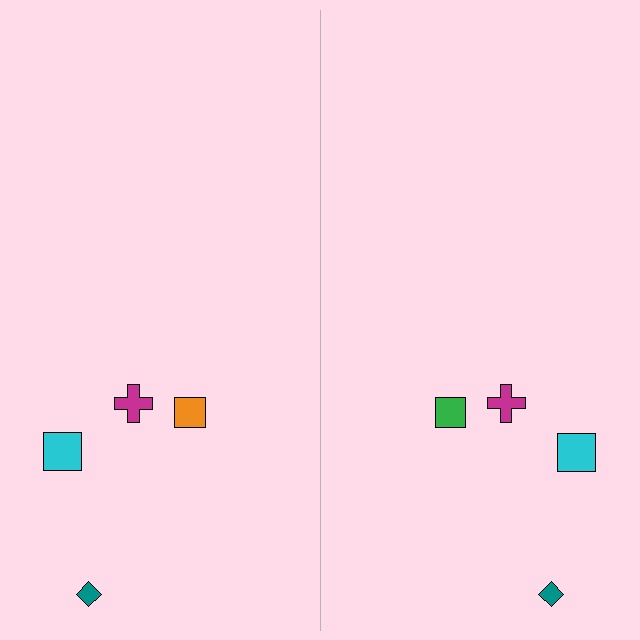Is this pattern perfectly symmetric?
No, the pattern is not perfectly symmetric. The green square on the right side breaks the symmetry — its mirror counterpart is orange.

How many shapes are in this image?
There are 8 shapes in this image.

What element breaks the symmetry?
The green square on the right side breaks the symmetry — its mirror counterpart is orange.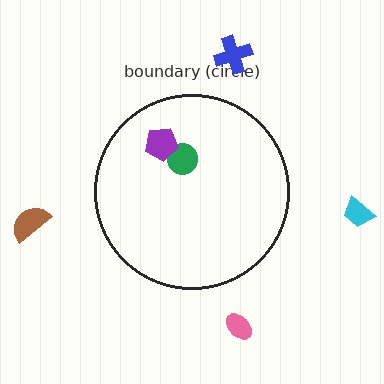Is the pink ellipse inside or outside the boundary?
Outside.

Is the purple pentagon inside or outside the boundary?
Inside.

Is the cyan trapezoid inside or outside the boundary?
Outside.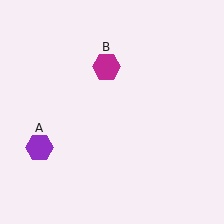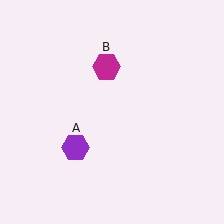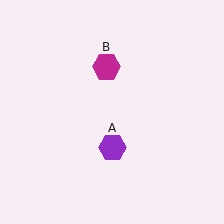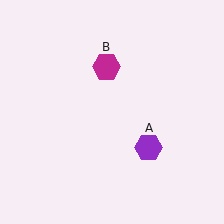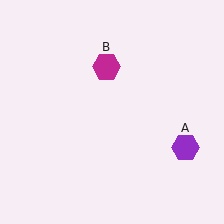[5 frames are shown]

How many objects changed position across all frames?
1 object changed position: purple hexagon (object A).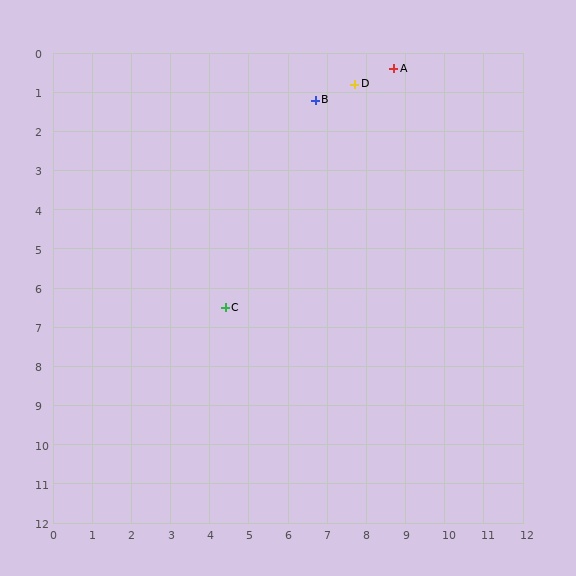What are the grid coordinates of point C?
Point C is at approximately (4.4, 6.5).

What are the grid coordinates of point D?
Point D is at approximately (7.7, 0.8).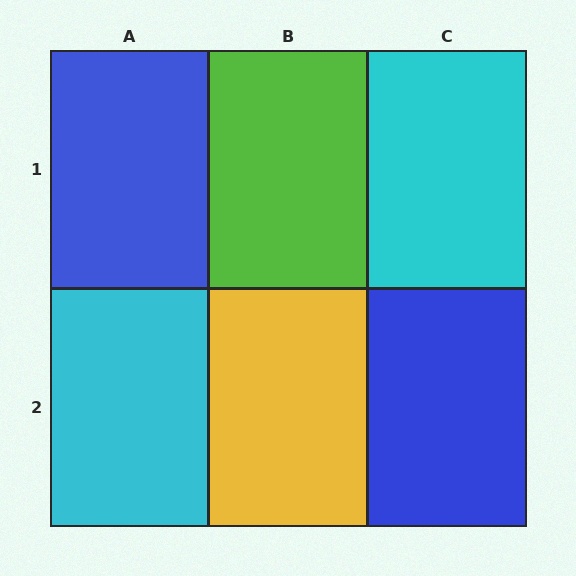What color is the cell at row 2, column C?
Blue.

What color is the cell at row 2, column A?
Cyan.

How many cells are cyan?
2 cells are cyan.